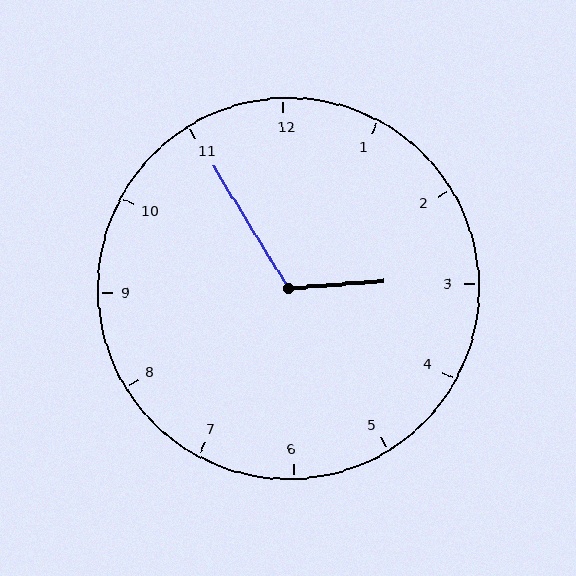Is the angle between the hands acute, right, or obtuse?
It is obtuse.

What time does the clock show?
2:55.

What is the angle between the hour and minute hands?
Approximately 118 degrees.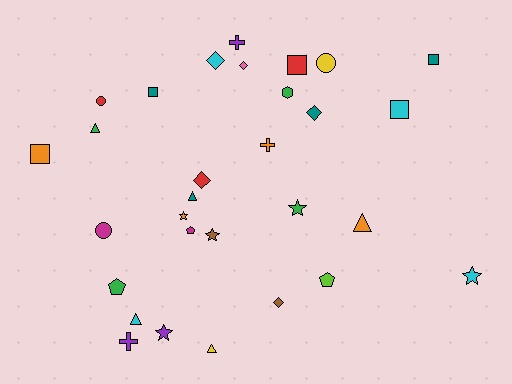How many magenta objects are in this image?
There are 2 magenta objects.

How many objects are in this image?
There are 30 objects.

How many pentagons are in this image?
There are 3 pentagons.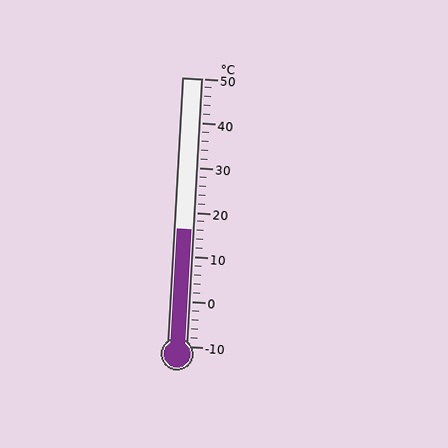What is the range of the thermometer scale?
The thermometer scale ranges from -10°C to 50°C.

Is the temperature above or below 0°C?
The temperature is above 0°C.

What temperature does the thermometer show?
The thermometer shows approximately 16°C.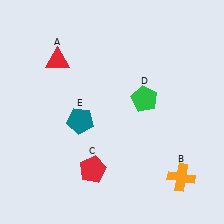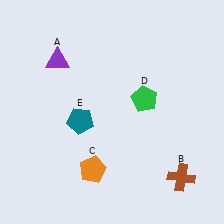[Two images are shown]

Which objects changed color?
A changed from red to purple. B changed from orange to brown. C changed from red to orange.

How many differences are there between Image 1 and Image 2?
There are 3 differences between the two images.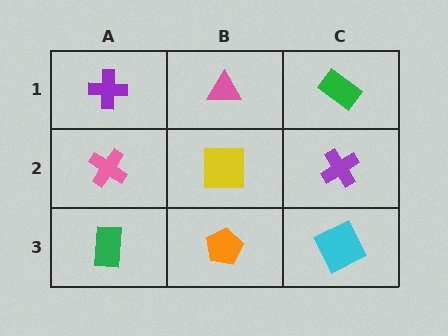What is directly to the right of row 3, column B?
A cyan square.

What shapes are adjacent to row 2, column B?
A pink triangle (row 1, column B), an orange pentagon (row 3, column B), a pink cross (row 2, column A), a purple cross (row 2, column C).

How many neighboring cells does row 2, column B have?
4.